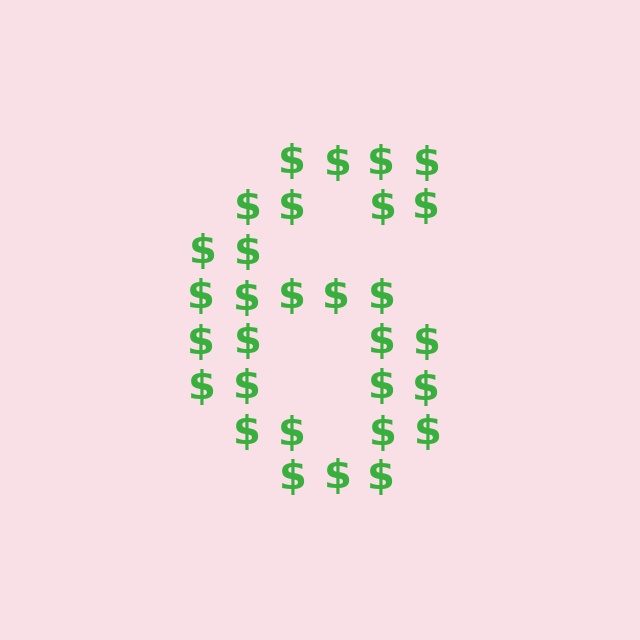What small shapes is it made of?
It is made of small dollar signs.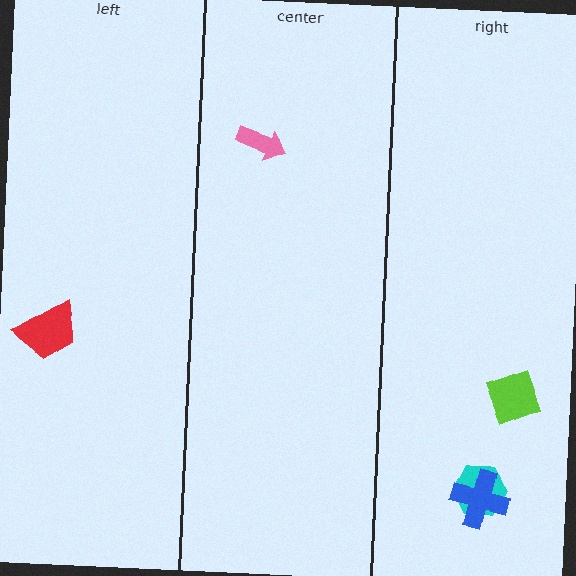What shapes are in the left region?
The red trapezoid.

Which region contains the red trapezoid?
The left region.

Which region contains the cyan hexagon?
The right region.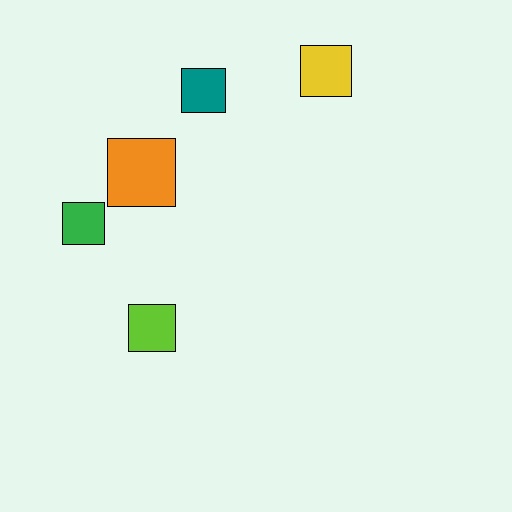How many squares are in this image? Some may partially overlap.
There are 5 squares.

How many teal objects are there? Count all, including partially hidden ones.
There is 1 teal object.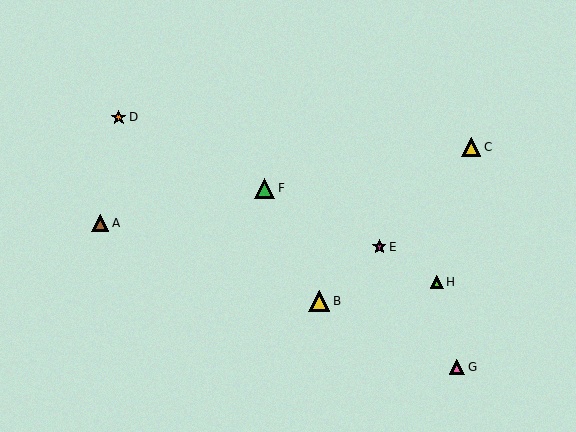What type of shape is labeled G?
Shape G is a pink triangle.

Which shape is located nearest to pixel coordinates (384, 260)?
The magenta star (labeled E) at (379, 247) is nearest to that location.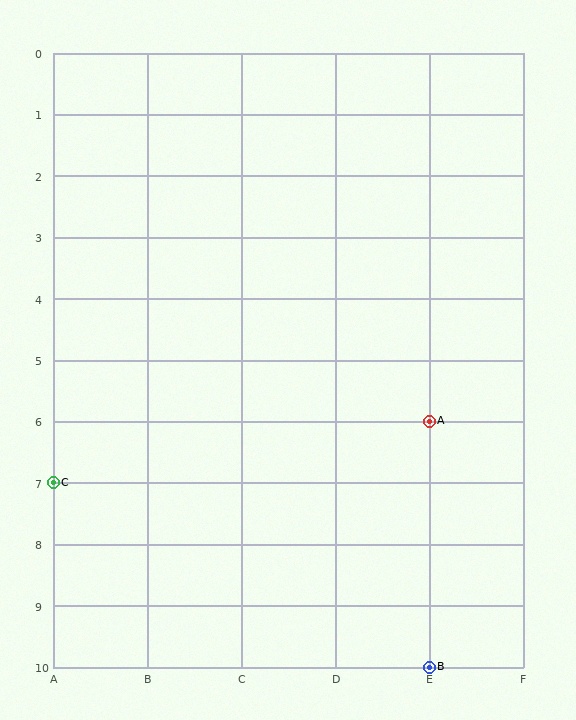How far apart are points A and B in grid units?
Points A and B are 4 rows apart.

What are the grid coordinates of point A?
Point A is at grid coordinates (E, 6).